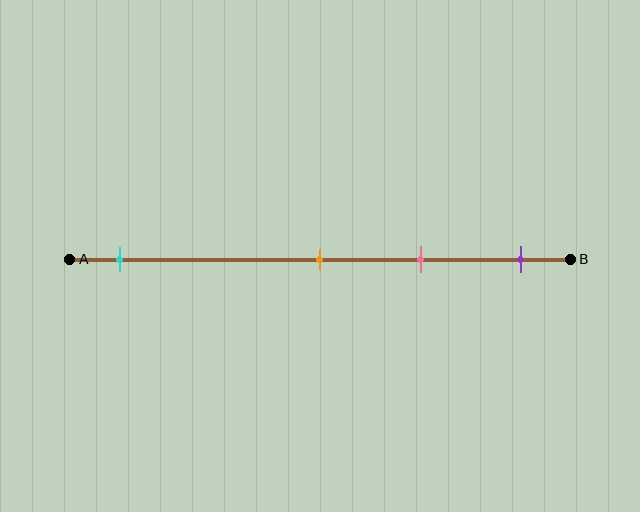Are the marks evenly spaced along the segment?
No, the marks are not evenly spaced.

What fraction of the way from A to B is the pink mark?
The pink mark is approximately 70% (0.7) of the way from A to B.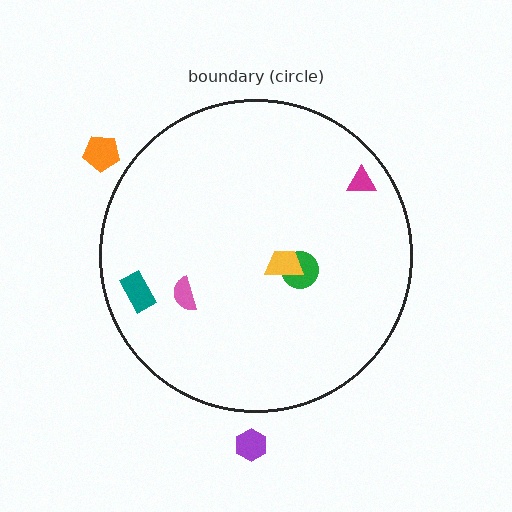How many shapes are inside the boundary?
5 inside, 2 outside.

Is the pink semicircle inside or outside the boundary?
Inside.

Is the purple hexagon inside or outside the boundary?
Outside.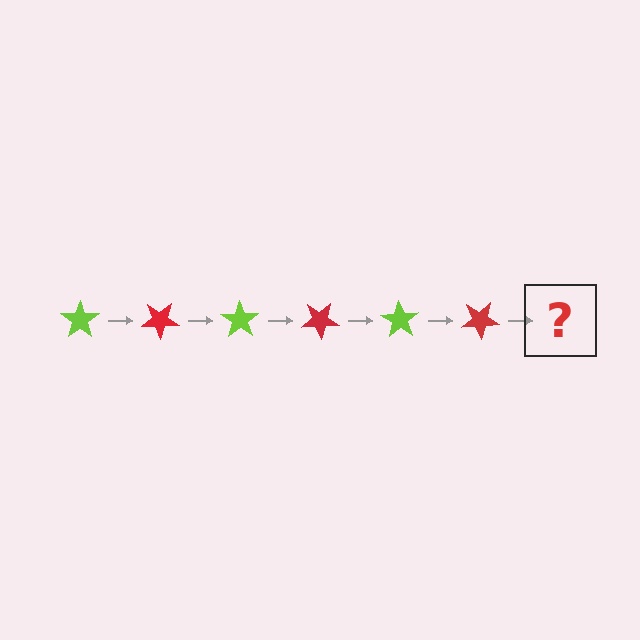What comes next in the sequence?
The next element should be a lime star, rotated 210 degrees from the start.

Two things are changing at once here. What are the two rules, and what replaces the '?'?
The two rules are that it rotates 35 degrees each step and the color cycles through lime and red. The '?' should be a lime star, rotated 210 degrees from the start.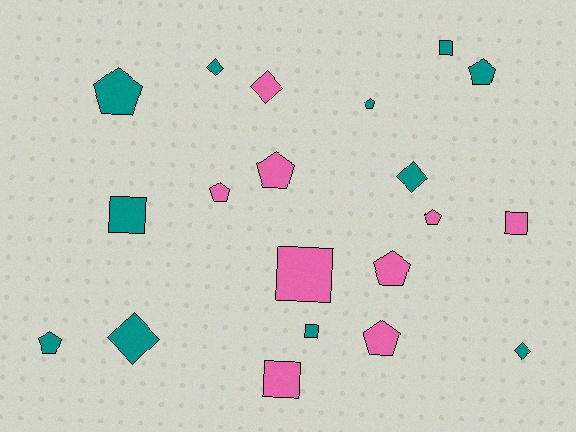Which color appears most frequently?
Teal, with 11 objects.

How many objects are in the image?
There are 20 objects.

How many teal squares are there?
There are 3 teal squares.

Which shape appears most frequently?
Pentagon, with 9 objects.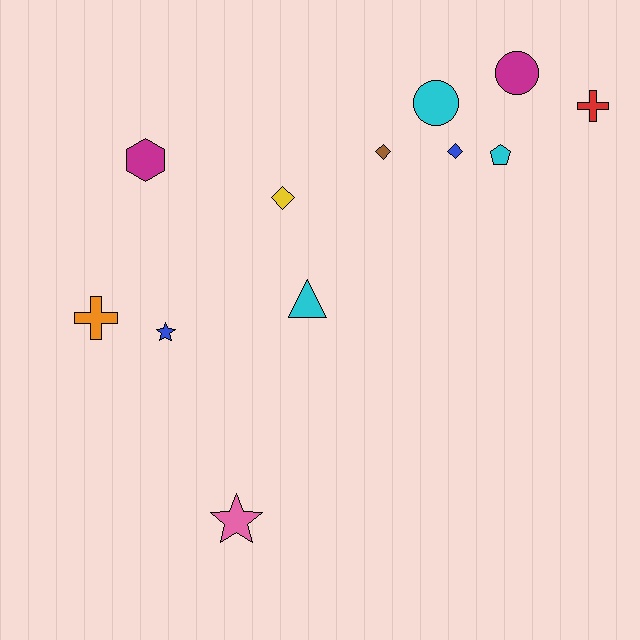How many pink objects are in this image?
There is 1 pink object.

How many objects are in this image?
There are 12 objects.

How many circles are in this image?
There are 2 circles.